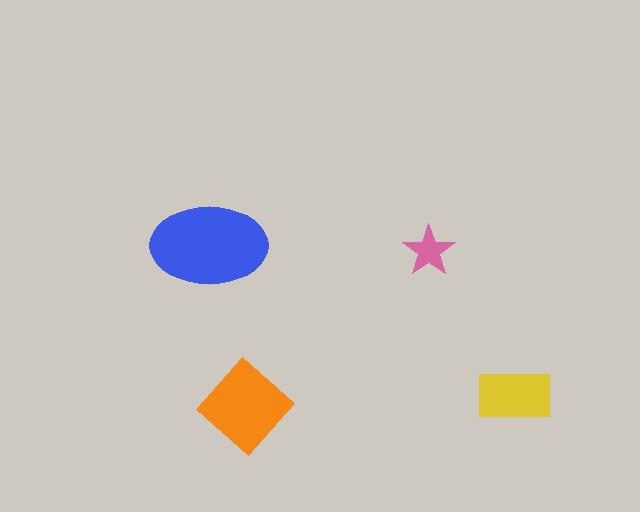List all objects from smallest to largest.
The pink star, the yellow rectangle, the orange diamond, the blue ellipse.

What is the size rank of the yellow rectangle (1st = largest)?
3rd.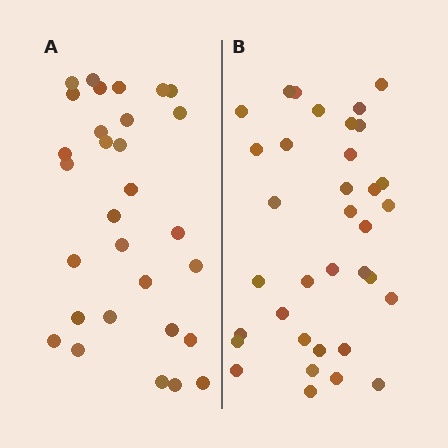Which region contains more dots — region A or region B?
Region B (the right region) has more dots.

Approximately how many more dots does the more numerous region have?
Region B has about 5 more dots than region A.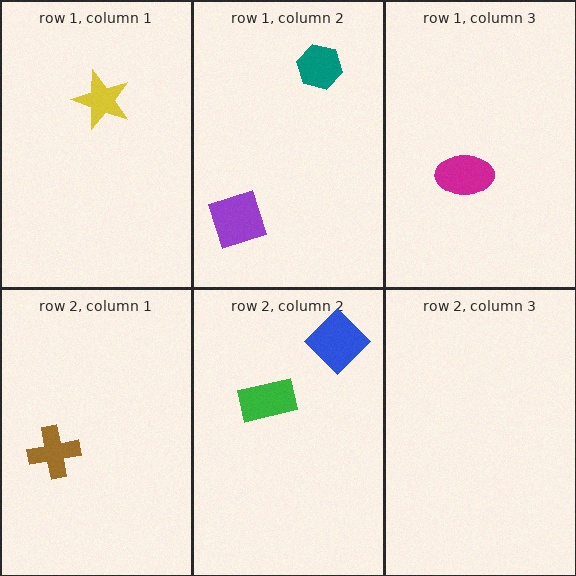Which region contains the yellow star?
The row 1, column 1 region.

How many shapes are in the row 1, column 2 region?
2.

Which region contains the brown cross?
The row 2, column 1 region.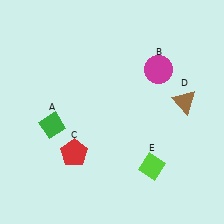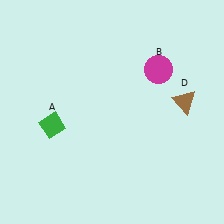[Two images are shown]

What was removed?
The red pentagon (C), the lime diamond (E) were removed in Image 2.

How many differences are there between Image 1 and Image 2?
There are 2 differences between the two images.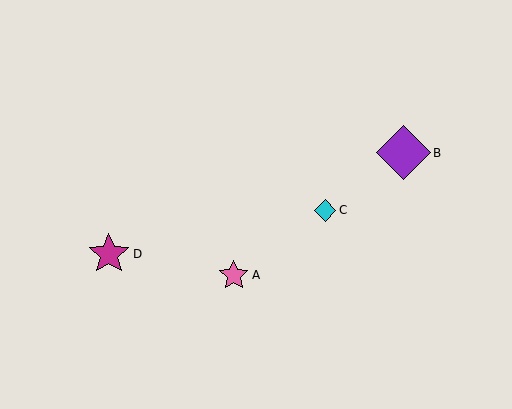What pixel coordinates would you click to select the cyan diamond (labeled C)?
Click at (325, 210) to select the cyan diamond C.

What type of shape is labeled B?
Shape B is a purple diamond.